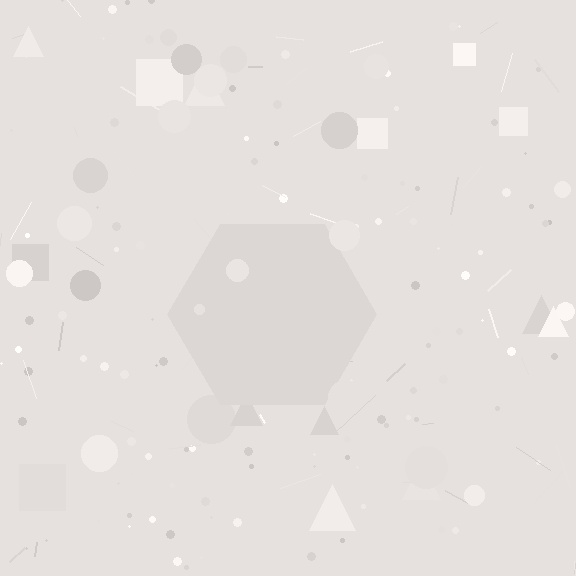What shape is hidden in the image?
A hexagon is hidden in the image.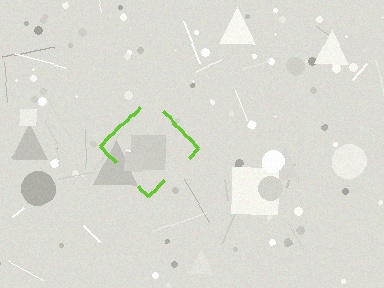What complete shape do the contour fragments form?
The contour fragments form a diamond.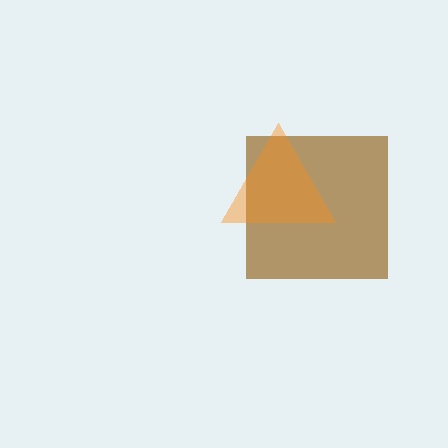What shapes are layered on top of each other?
The layered shapes are: a brown square, an orange triangle.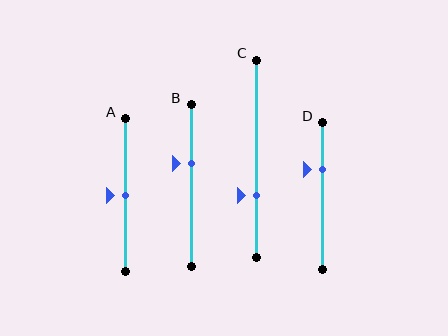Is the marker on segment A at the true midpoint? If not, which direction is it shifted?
Yes, the marker on segment A is at the true midpoint.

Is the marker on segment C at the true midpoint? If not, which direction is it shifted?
No, the marker on segment C is shifted downward by about 19% of the segment length.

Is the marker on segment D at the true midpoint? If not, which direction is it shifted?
No, the marker on segment D is shifted upward by about 18% of the segment length.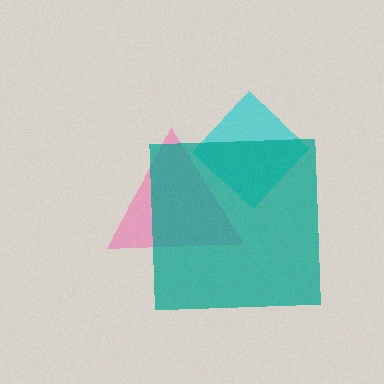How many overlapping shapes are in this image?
There are 3 overlapping shapes in the image.